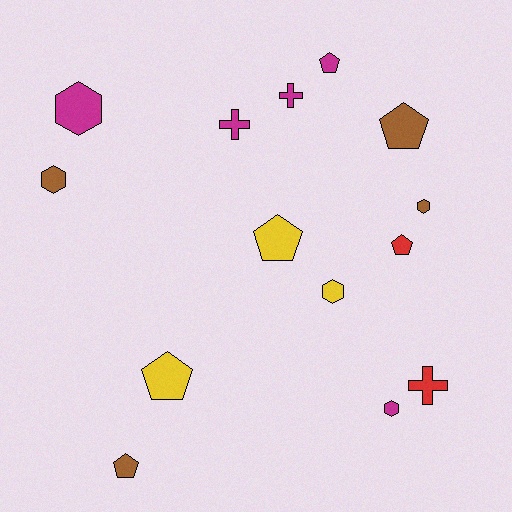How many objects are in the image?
There are 14 objects.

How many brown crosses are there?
There are no brown crosses.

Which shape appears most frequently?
Pentagon, with 6 objects.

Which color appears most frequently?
Magenta, with 5 objects.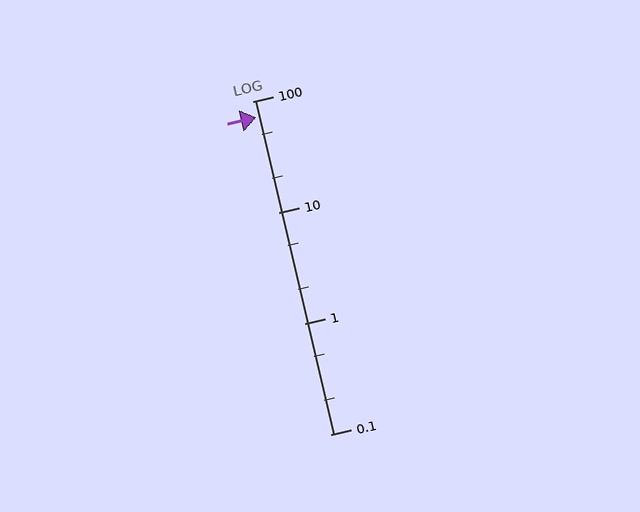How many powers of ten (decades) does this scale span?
The scale spans 3 decades, from 0.1 to 100.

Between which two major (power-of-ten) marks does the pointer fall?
The pointer is between 10 and 100.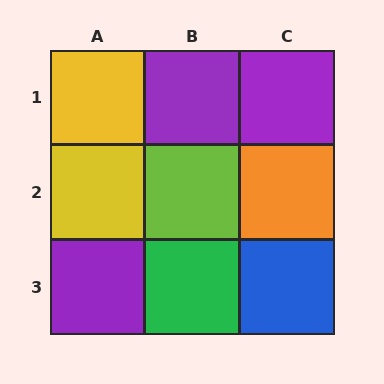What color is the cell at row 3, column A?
Purple.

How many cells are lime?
1 cell is lime.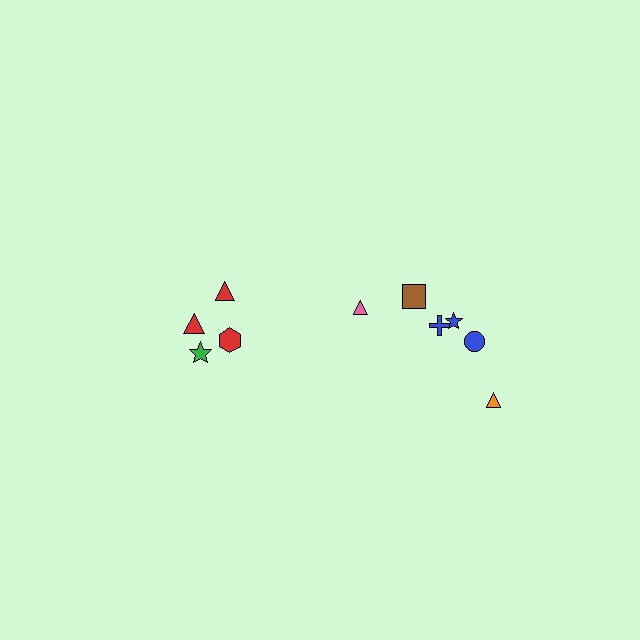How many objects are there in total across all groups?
There are 10 objects.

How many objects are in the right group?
There are 6 objects.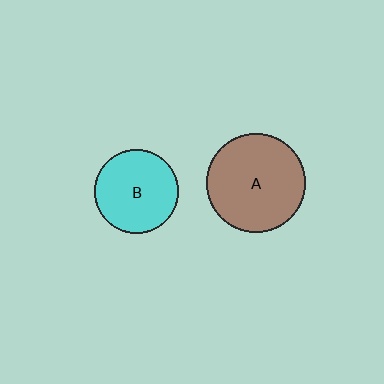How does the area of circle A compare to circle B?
Approximately 1.4 times.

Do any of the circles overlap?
No, none of the circles overlap.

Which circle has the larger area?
Circle A (brown).